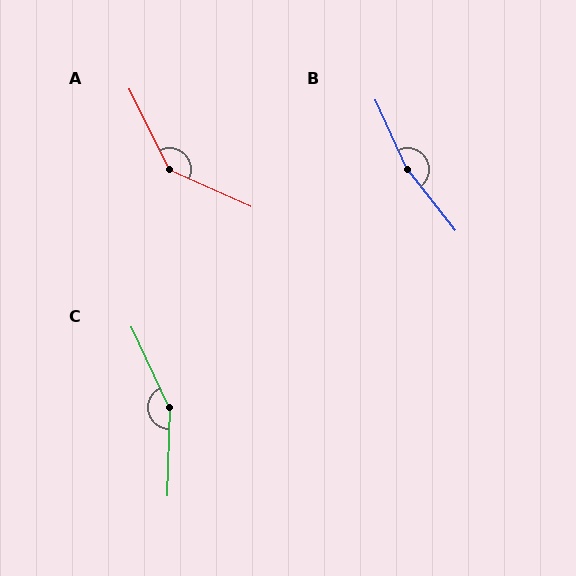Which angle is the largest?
B, at approximately 166 degrees.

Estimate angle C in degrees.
Approximately 153 degrees.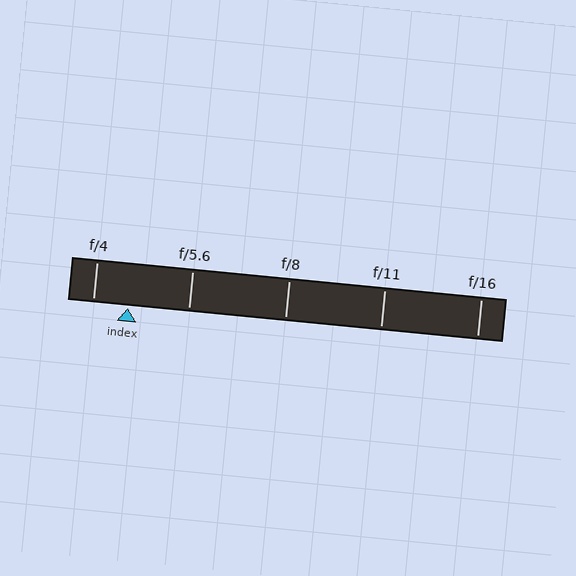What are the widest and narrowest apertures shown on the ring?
The widest aperture shown is f/4 and the narrowest is f/16.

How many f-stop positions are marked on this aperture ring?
There are 5 f-stop positions marked.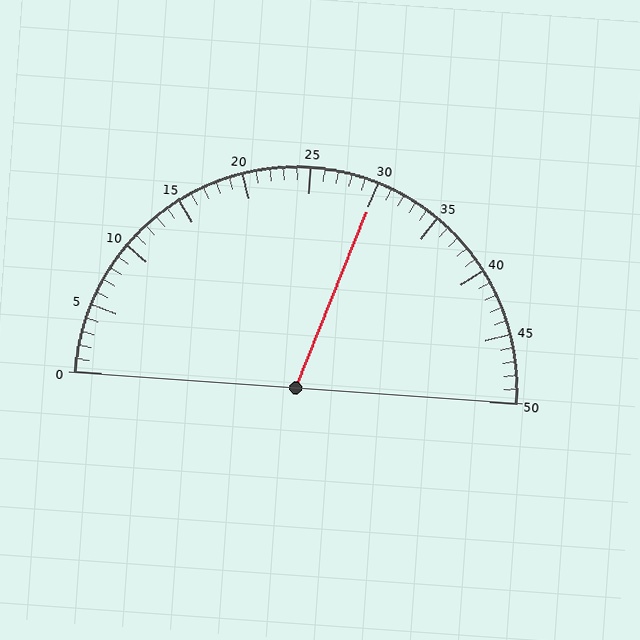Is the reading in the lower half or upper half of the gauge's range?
The reading is in the upper half of the range (0 to 50).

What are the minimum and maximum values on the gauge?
The gauge ranges from 0 to 50.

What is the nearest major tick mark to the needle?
The nearest major tick mark is 30.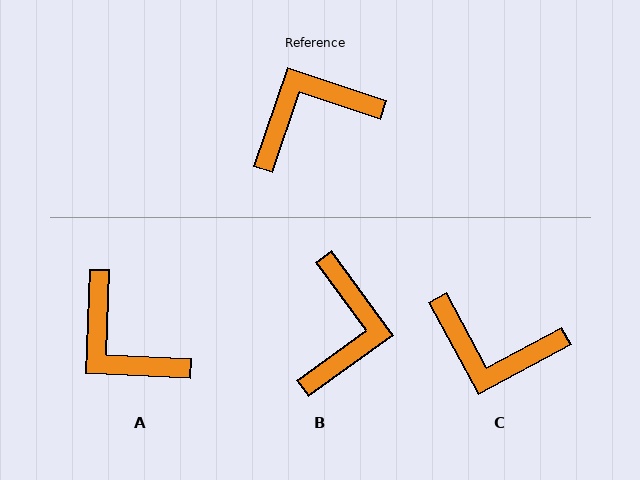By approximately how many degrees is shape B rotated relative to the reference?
Approximately 125 degrees clockwise.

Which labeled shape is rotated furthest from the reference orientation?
C, about 137 degrees away.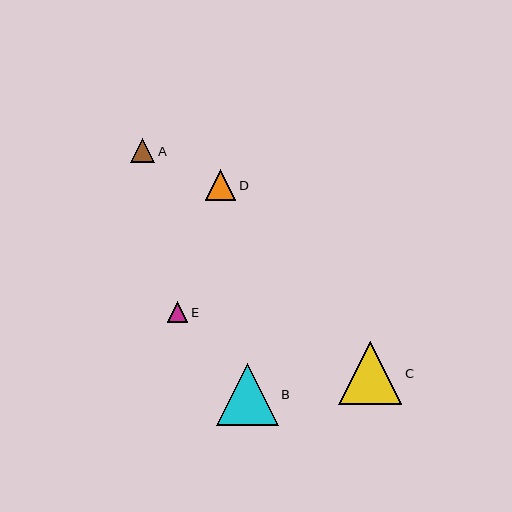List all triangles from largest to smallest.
From largest to smallest: C, B, D, A, E.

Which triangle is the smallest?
Triangle E is the smallest with a size of approximately 21 pixels.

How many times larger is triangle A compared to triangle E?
Triangle A is approximately 1.2 times the size of triangle E.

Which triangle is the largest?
Triangle C is the largest with a size of approximately 64 pixels.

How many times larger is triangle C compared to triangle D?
Triangle C is approximately 2.1 times the size of triangle D.